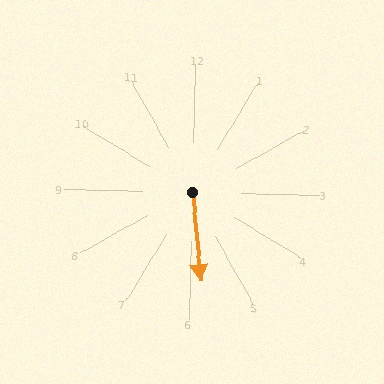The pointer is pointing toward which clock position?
Roughly 6 o'clock.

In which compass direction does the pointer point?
South.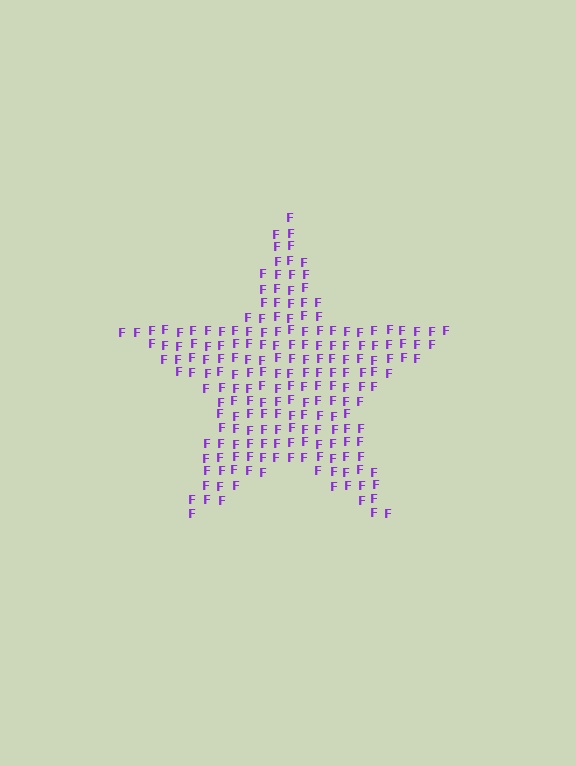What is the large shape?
The large shape is a star.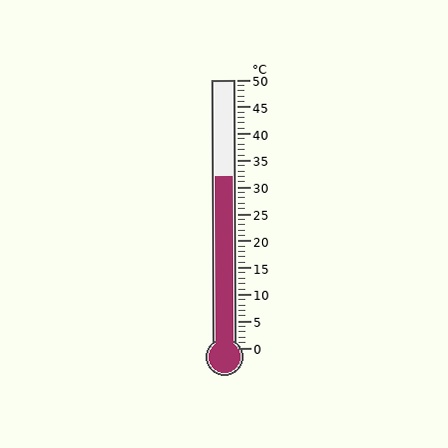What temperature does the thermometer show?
The thermometer shows approximately 32°C.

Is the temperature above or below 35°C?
The temperature is below 35°C.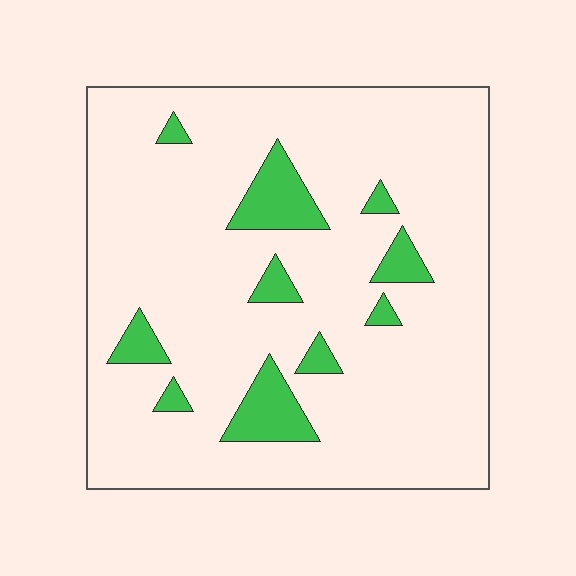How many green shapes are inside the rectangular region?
10.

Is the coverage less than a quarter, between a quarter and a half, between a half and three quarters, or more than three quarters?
Less than a quarter.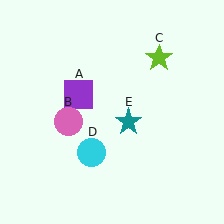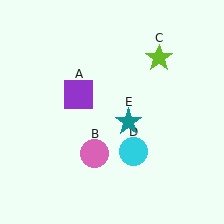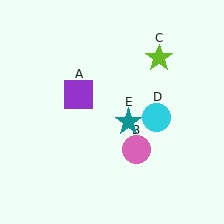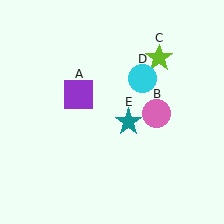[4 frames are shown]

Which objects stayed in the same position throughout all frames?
Purple square (object A) and lime star (object C) and teal star (object E) remained stationary.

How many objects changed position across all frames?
2 objects changed position: pink circle (object B), cyan circle (object D).